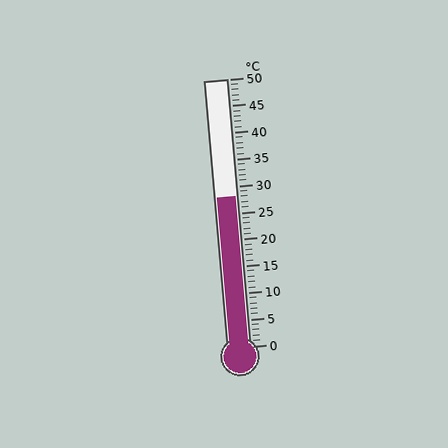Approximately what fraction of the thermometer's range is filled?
The thermometer is filled to approximately 55% of its range.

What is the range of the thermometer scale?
The thermometer scale ranges from 0°C to 50°C.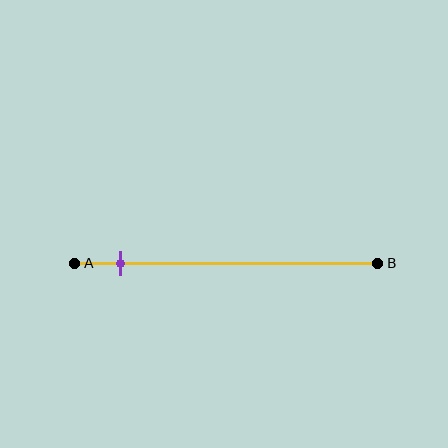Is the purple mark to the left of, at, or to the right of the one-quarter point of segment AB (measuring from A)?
The purple mark is to the left of the one-quarter point of segment AB.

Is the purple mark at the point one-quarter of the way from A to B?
No, the mark is at about 15% from A, not at the 25% one-quarter point.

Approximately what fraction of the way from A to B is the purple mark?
The purple mark is approximately 15% of the way from A to B.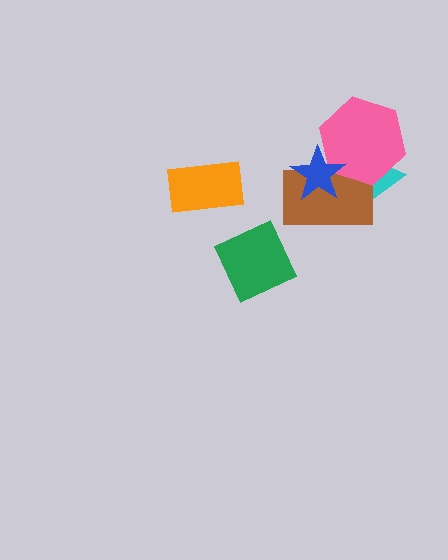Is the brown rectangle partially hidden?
Yes, it is partially covered by another shape.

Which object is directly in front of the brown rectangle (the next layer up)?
The pink hexagon is directly in front of the brown rectangle.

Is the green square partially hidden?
No, no other shape covers it.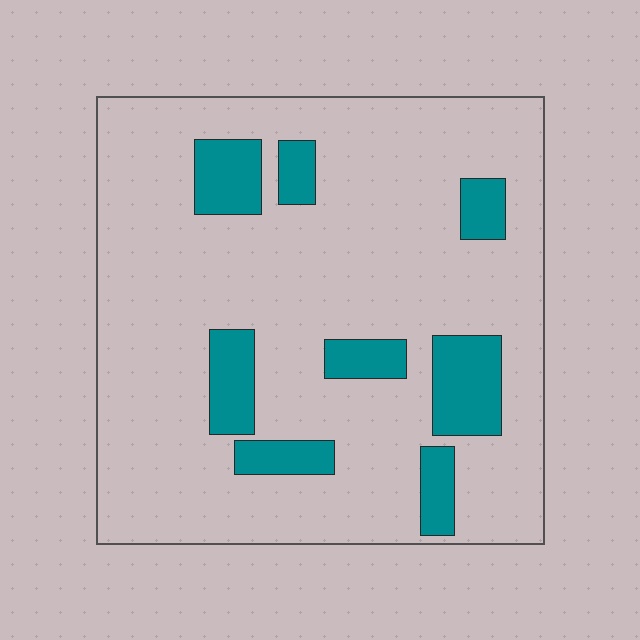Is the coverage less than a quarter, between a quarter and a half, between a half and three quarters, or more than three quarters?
Less than a quarter.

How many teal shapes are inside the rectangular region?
8.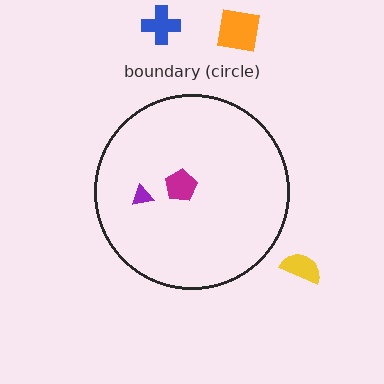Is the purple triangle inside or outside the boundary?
Inside.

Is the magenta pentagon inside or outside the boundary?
Inside.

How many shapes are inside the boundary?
2 inside, 3 outside.